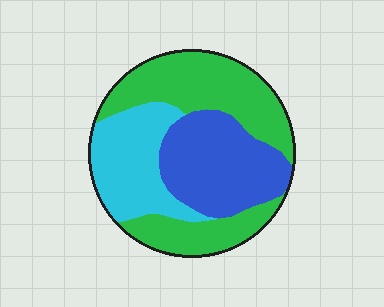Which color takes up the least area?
Cyan, at roughly 25%.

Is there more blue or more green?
Green.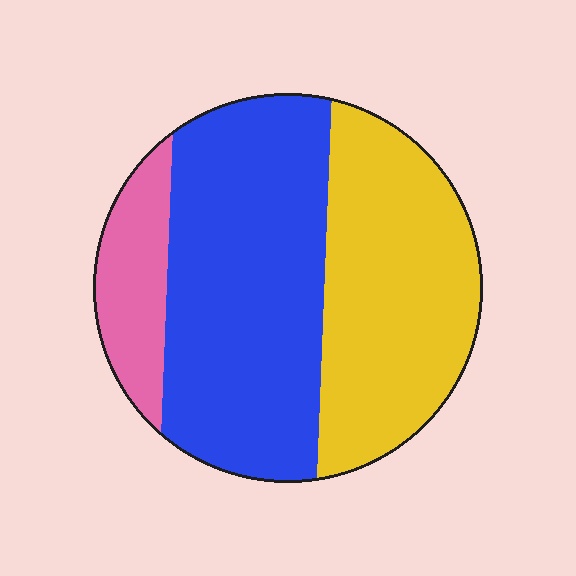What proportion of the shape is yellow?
Yellow covers 38% of the shape.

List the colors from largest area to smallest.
From largest to smallest: blue, yellow, pink.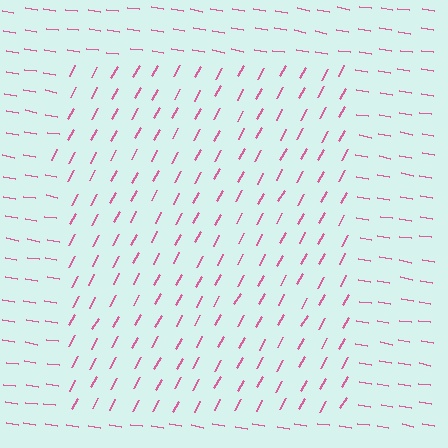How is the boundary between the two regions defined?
The boundary is defined purely by a change in line orientation (approximately 71 degrees difference). All lines are the same color and thickness.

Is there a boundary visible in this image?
Yes, there is a texture boundary formed by a change in line orientation.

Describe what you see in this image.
The image is filled with small pink line segments. A rectangle region in the image has lines oriented differently from the surrounding lines, creating a visible texture boundary.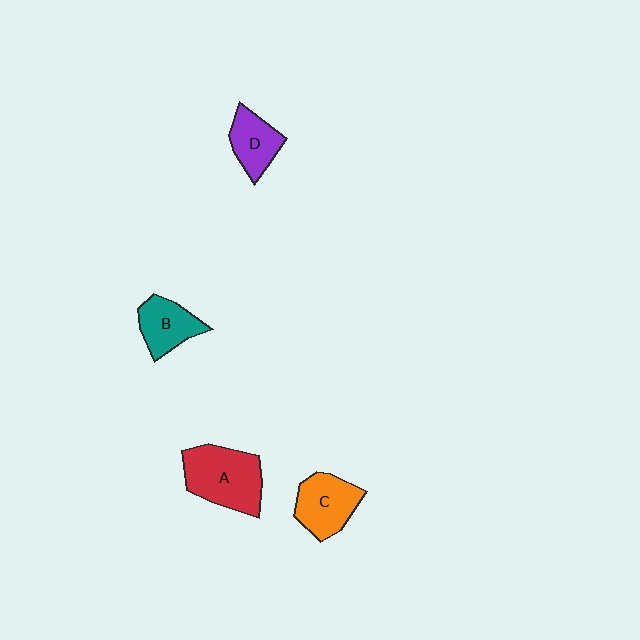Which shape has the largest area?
Shape A (red).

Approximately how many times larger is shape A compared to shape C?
Approximately 1.3 times.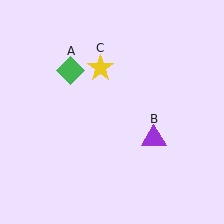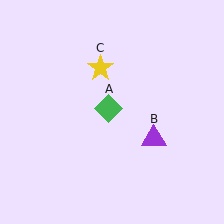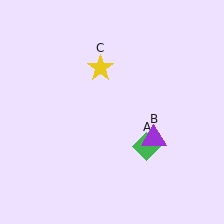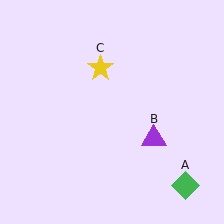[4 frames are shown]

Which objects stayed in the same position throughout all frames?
Purple triangle (object B) and yellow star (object C) remained stationary.